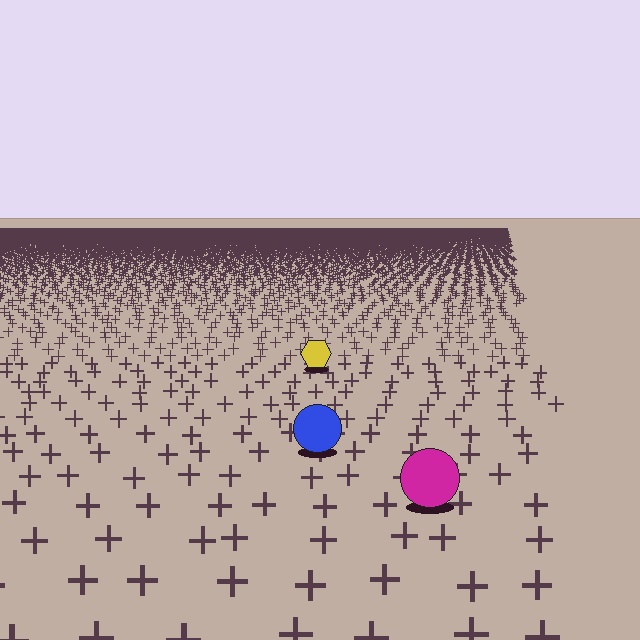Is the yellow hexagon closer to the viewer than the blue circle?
No. The blue circle is closer — you can tell from the texture gradient: the ground texture is coarser near it.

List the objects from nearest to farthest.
From nearest to farthest: the magenta circle, the blue circle, the yellow hexagon.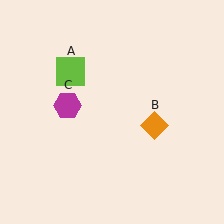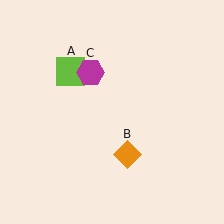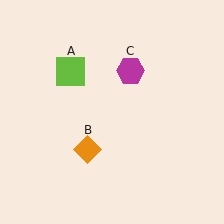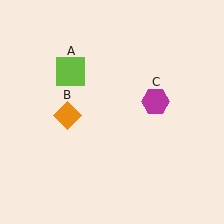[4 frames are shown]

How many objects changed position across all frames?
2 objects changed position: orange diamond (object B), magenta hexagon (object C).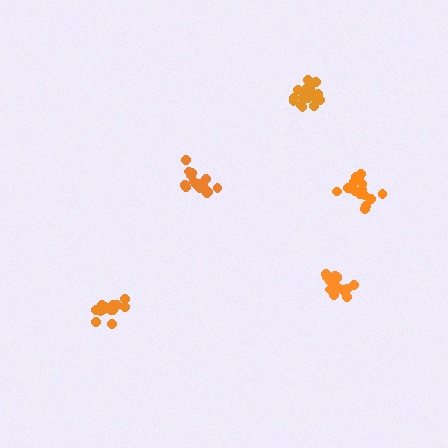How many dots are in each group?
Group 1: 18 dots, Group 2: 15 dots, Group 3: 15 dots, Group 4: 19 dots, Group 5: 16 dots (83 total).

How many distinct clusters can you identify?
There are 5 distinct clusters.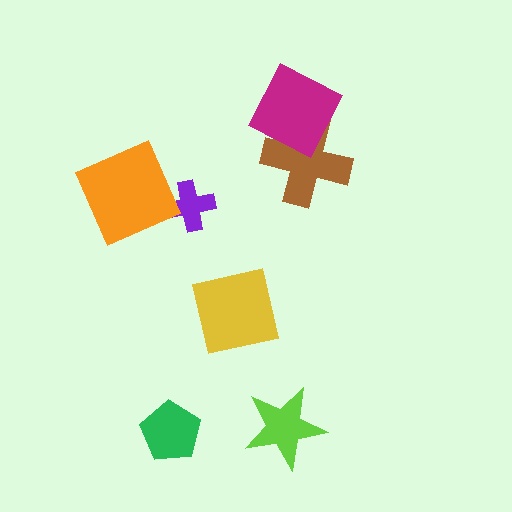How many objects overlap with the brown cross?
1 object overlaps with the brown cross.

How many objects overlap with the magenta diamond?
1 object overlaps with the magenta diamond.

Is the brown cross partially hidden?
Yes, it is partially covered by another shape.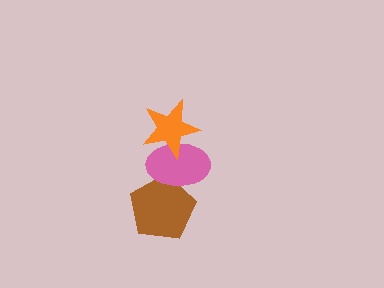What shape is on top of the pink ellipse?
The orange star is on top of the pink ellipse.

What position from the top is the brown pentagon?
The brown pentagon is 3rd from the top.